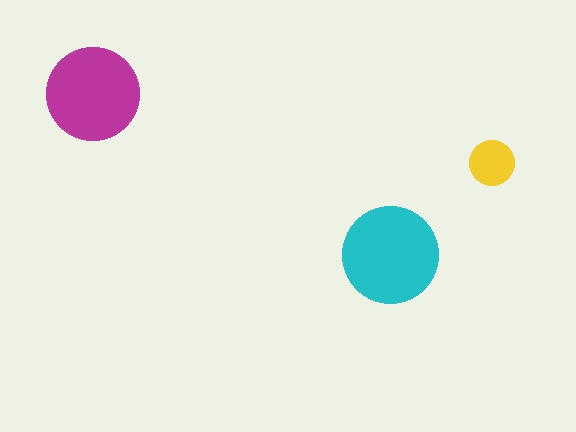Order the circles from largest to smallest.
the cyan one, the magenta one, the yellow one.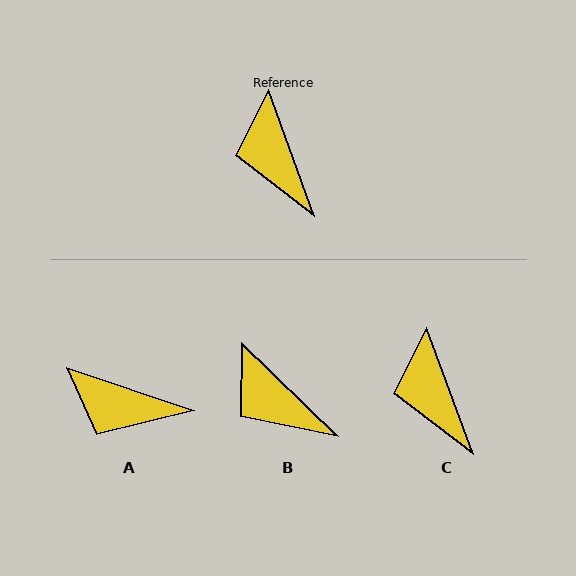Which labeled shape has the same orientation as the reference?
C.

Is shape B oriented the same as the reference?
No, it is off by about 26 degrees.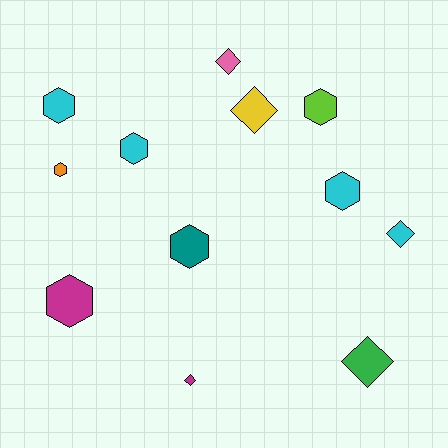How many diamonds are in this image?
There are 5 diamonds.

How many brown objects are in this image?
There are no brown objects.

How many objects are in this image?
There are 12 objects.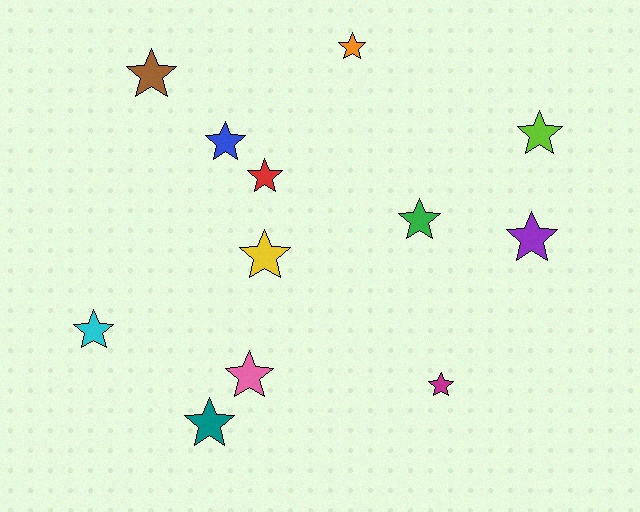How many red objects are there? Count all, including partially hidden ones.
There is 1 red object.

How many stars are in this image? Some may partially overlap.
There are 12 stars.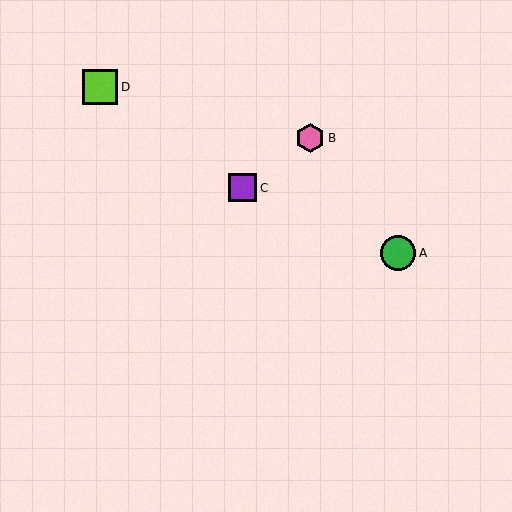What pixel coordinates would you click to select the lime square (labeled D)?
Click at (100, 87) to select the lime square D.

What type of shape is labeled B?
Shape B is a pink hexagon.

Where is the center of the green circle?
The center of the green circle is at (398, 253).